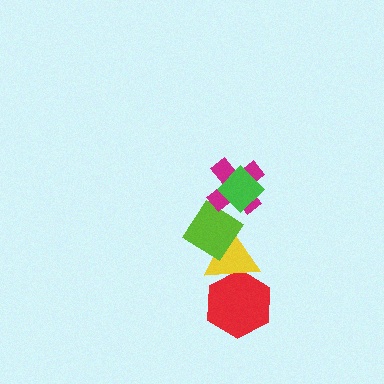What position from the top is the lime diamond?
The lime diamond is 3rd from the top.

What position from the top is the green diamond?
The green diamond is 1st from the top.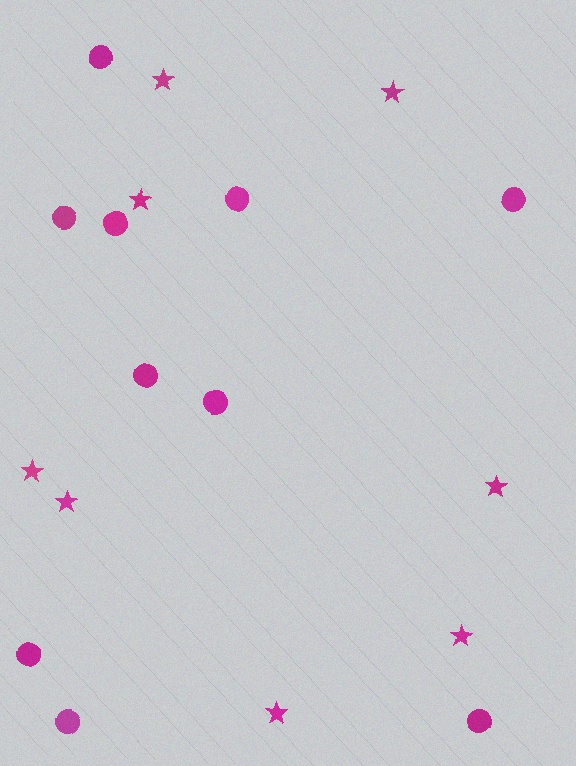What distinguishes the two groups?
There are 2 groups: one group of stars (8) and one group of circles (10).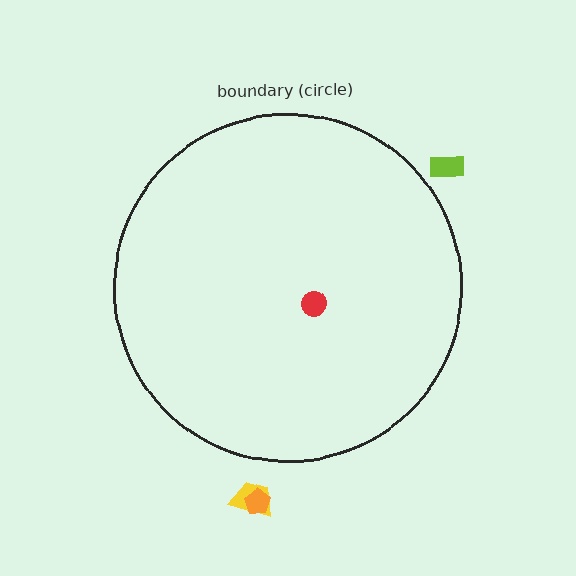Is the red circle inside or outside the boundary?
Inside.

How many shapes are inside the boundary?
1 inside, 3 outside.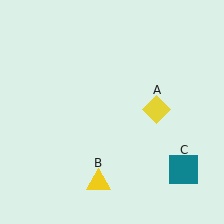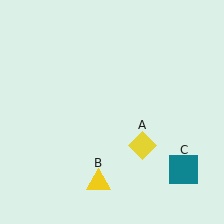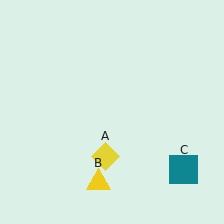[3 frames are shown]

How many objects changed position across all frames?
1 object changed position: yellow diamond (object A).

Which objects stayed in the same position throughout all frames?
Yellow triangle (object B) and teal square (object C) remained stationary.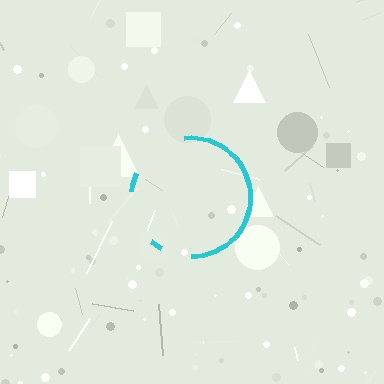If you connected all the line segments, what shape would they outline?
They would outline a circle.